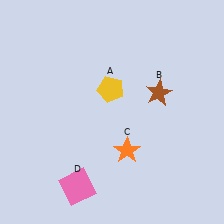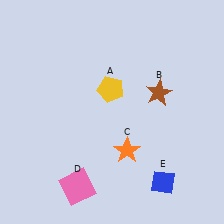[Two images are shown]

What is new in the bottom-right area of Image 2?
A blue diamond (E) was added in the bottom-right area of Image 2.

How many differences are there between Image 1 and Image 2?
There is 1 difference between the two images.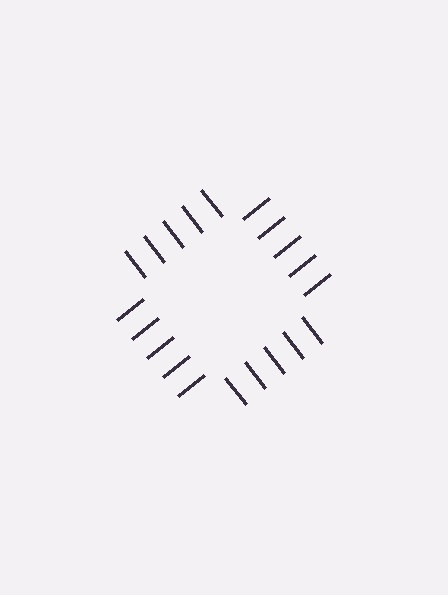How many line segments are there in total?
20 — 5 along each of the 4 edges.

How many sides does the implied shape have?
4 sides — the line-ends trace a square.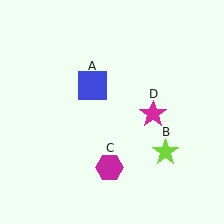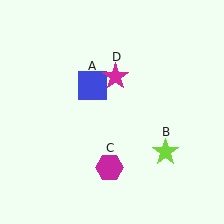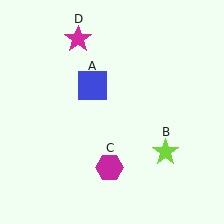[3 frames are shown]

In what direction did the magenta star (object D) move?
The magenta star (object D) moved up and to the left.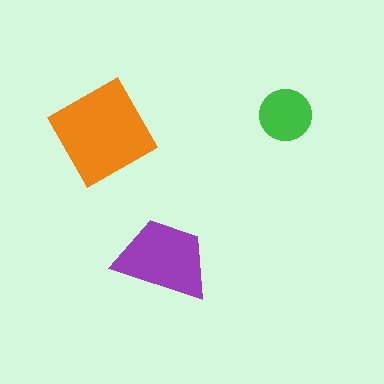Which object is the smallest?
The green circle.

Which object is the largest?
The orange square.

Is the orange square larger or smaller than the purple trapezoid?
Larger.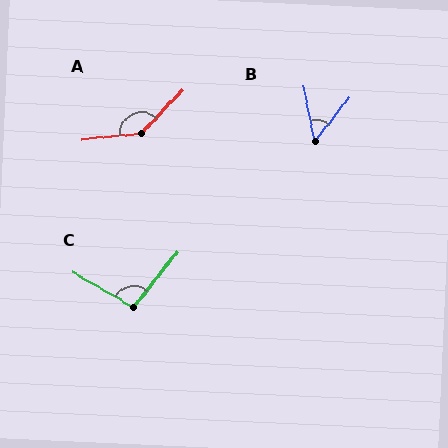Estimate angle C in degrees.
Approximately 98 degrees.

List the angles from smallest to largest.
B (49°), C (98°), A (140°).